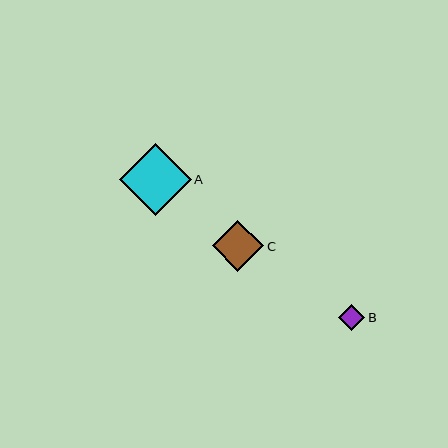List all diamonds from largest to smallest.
From largest to smallest: A, C, B.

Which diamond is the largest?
Diamond A is the largest with a size of approximately 72 pixels.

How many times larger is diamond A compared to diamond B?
Diamond A is approximately 2.8 times the size of diamond B.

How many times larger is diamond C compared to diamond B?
Diamond C is approximately 2.0 times the size of diamond B.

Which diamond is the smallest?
Diamond B is the smallest with a size of approximately 26 pixels.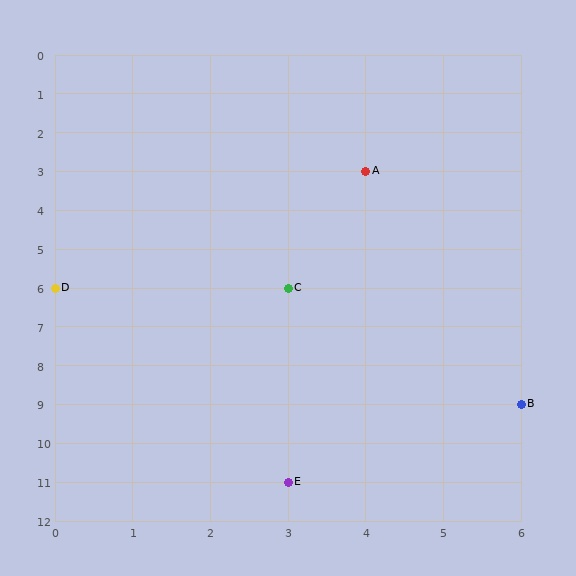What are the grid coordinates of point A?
Point A is at grid coordinates (4, 3).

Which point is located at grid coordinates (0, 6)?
Point D is at (0, 6).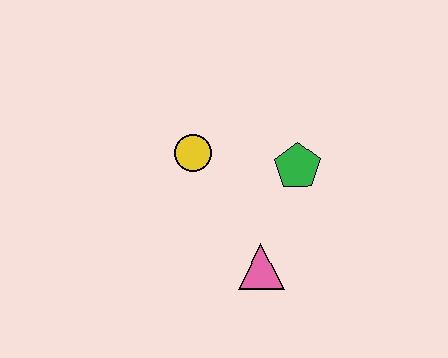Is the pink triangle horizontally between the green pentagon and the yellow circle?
Yes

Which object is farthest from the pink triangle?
The yellow circle is farthest from the pink triangle.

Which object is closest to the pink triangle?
The green pentagon is closest to the pink triangle.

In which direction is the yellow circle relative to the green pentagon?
The yellow circle is to the left of the green pentagon.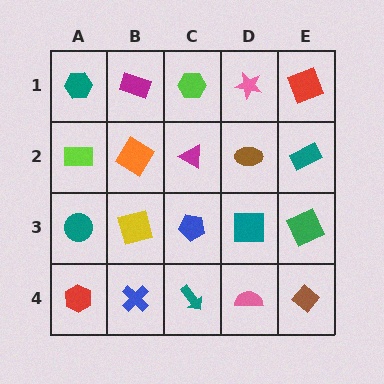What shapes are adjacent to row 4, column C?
A blue pentagon (row 3, column C), a blue cross (row 4, column B), a pink semicircle (row 4, column D).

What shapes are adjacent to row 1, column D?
A brown ellipse (row 2, column D), a lime hexagon (row 1, column C), a red square (row 1, column E).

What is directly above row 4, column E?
A green square.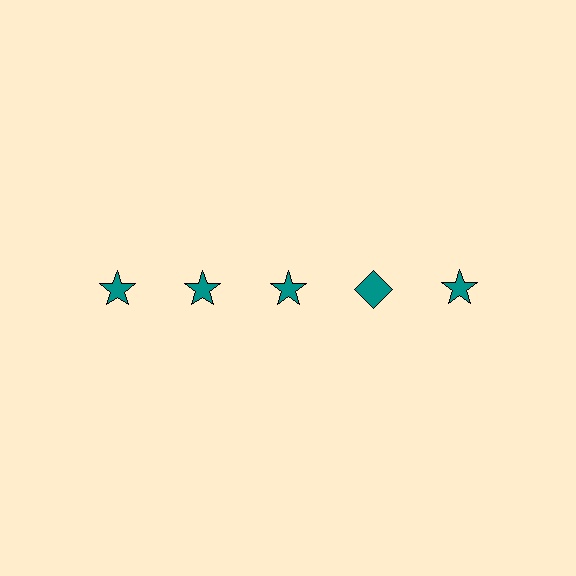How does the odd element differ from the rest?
It has a different shape: diamond instead of star.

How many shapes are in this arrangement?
There are 5 shapes arranged in a grid pattern.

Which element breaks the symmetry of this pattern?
The teal diamond in the top row, second from right column breaks the symmetry. All other shapes are teal stars.